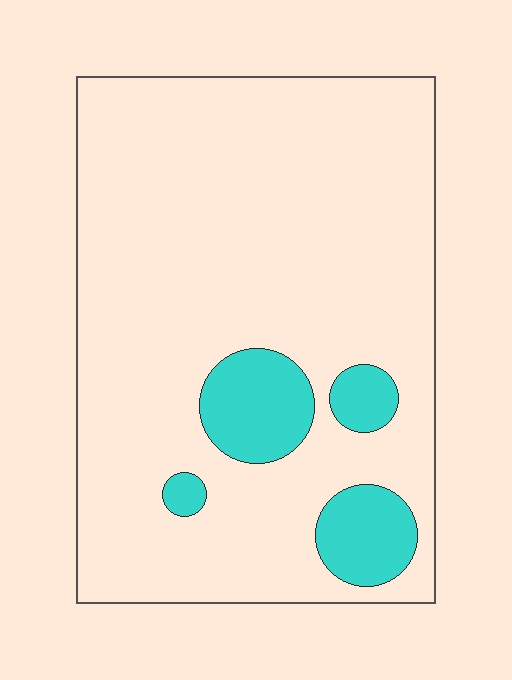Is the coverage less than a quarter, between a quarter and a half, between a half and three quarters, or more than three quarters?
Less than a quarter.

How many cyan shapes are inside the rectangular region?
4.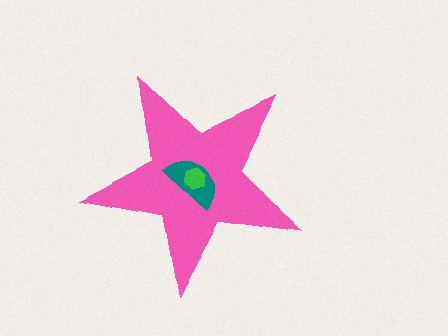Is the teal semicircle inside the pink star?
Yes.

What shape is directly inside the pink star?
The teal semicircle.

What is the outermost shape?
The pink star.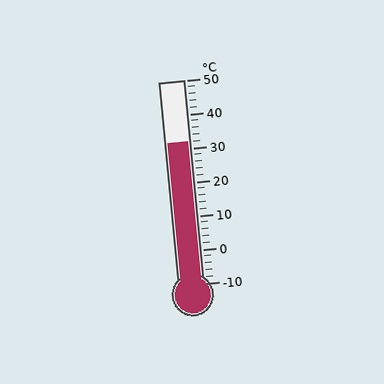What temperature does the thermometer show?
The thermometer shows approximately 32°C.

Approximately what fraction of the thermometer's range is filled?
The thermometer is filled to approximately 70% of its range.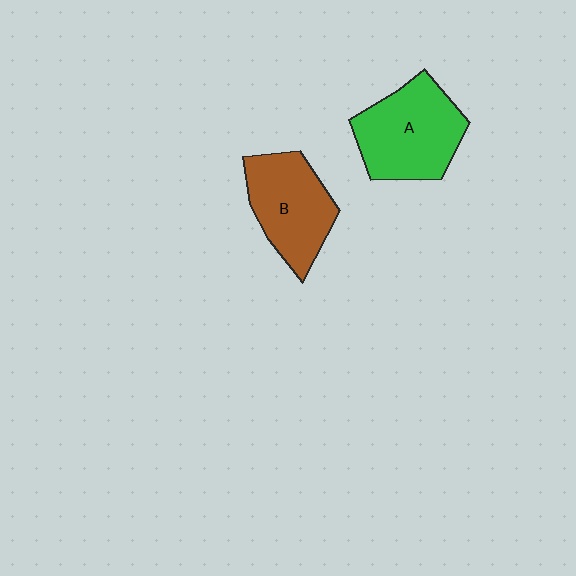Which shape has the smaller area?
Shape B (brown).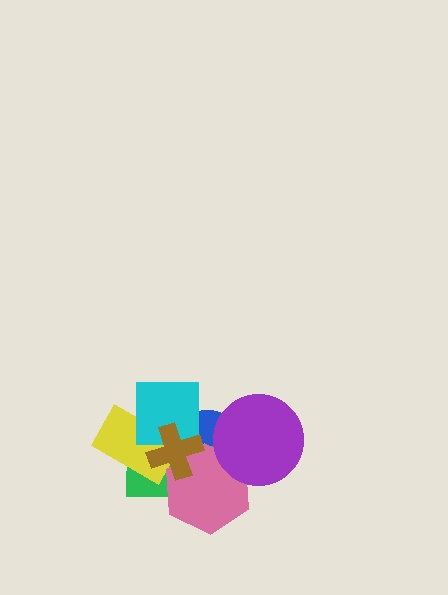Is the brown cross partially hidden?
No, no other shape covers it.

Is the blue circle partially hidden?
Yes, it is partially covered by another shape.